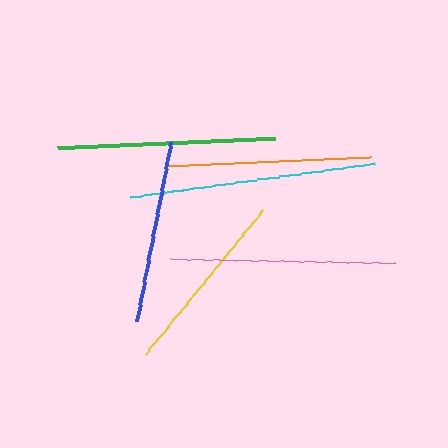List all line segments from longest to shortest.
From longest to shortest: cyan, pink, green, orange, yellow, blue.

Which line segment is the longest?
The cyan line is the longest at approximately 247 pixels.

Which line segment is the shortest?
The blue line is the shortest at approximately 182 pixels.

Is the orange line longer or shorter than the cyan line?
The cyan line is longer than the orange line.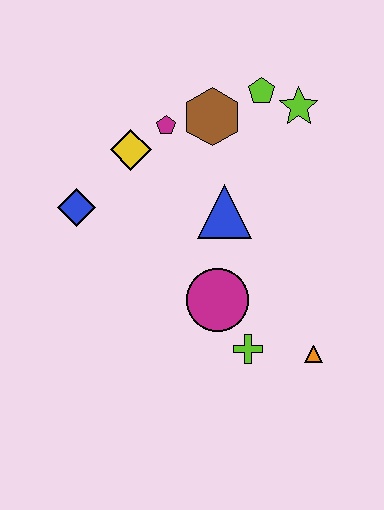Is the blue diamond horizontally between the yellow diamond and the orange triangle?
No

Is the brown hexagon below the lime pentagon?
Yes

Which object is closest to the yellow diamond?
The magenta pentagon is closest to the yellow diamond.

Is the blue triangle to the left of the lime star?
Yes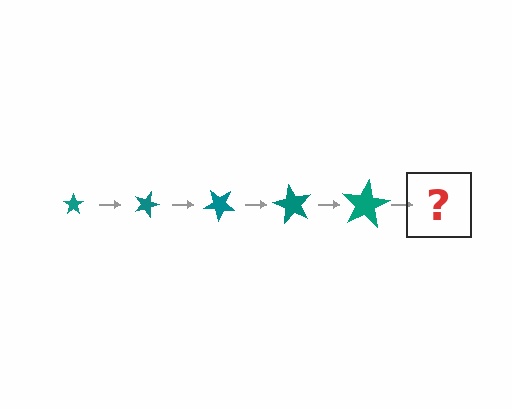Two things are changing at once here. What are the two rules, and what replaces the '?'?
The two rules are that the star grows larger each step and it rotates 20 degrees each step. The '?' should be a star, larger than the previous one and rotated 100 degrees from the start.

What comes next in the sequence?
The next element should be a star, larger than the previous one and rotated 100 degrees from the start.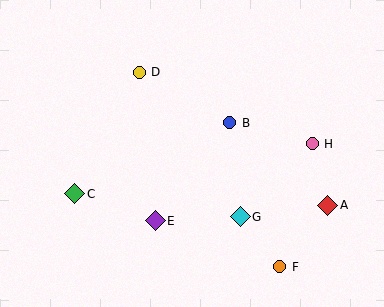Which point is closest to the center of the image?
Point B at (230, 123) is closest to the center.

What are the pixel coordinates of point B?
Point B is at (230, 123).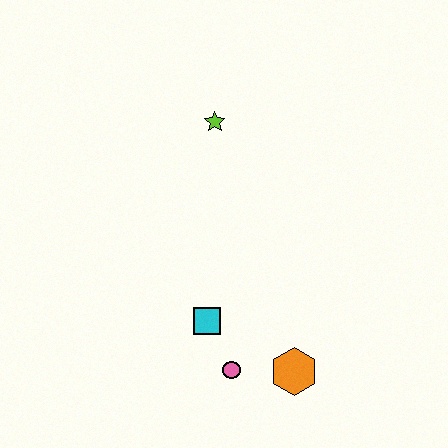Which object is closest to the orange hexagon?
The pink circle is closest to the orange hexagon.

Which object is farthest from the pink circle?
The lime star is farthest from the pink circle.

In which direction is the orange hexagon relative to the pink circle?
The orange hexagon is to the right of the pink circle.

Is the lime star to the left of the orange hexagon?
Yes